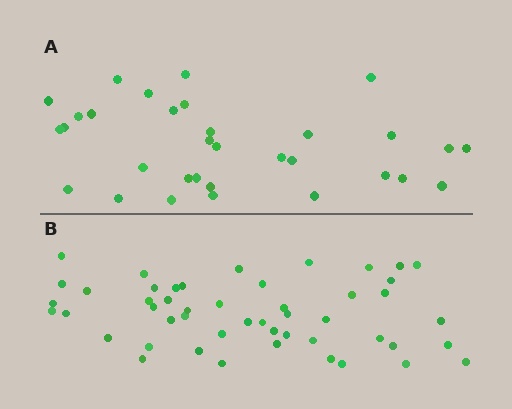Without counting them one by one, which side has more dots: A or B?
Region B (the bottom region) has more dots.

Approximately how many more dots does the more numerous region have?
Region B has approximately 15 more dots than region A.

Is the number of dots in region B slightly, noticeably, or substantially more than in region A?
Region B has substantially more. The ratio is roughly 1.5 to 1.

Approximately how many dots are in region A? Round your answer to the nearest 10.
About 30 dots. (The exact count is 32, which rounds to 30.)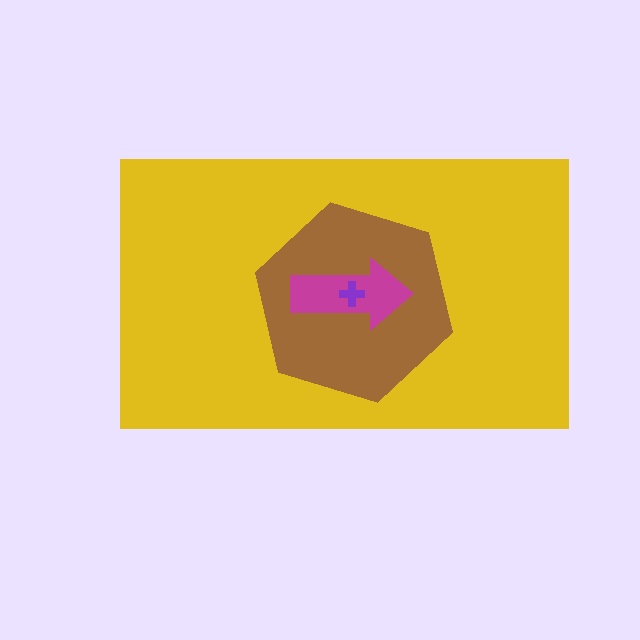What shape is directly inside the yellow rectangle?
The brown hexagon.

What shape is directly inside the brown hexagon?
The magenta arrow.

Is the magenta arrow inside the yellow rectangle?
Yes.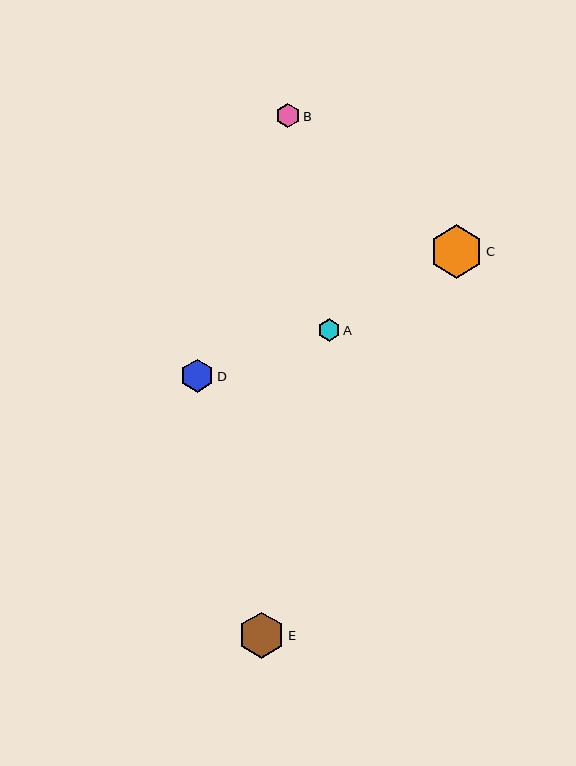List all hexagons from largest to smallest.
From largest to smallest: C, E, D, B, A.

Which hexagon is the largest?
Hexagon C is the largest with a size of approximately 53 pixels.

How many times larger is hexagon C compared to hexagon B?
Hexagon C is approximately 2.2 times the size of hexagon B.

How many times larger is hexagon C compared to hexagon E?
Hexagon C is approximately 1.2 times the size of hexagon E.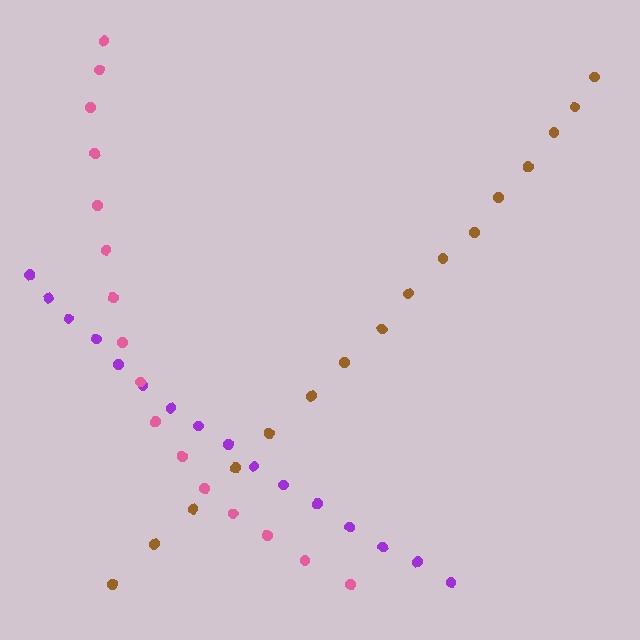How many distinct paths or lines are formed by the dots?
There are 3 distinct paths.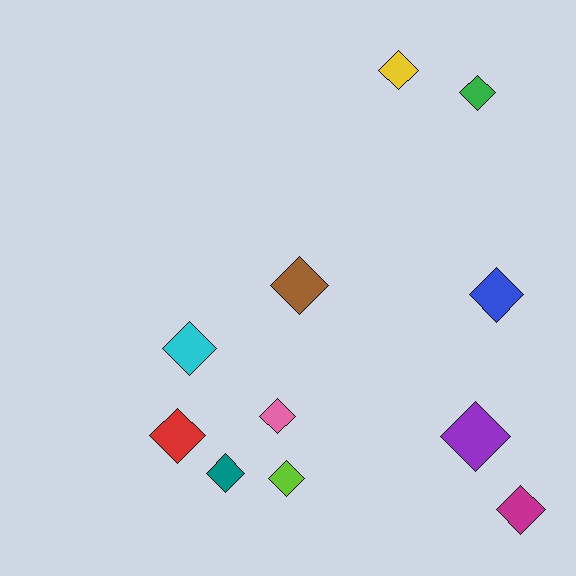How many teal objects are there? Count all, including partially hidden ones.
There is 1 teal object.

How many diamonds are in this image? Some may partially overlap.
There are 11 diamonds.